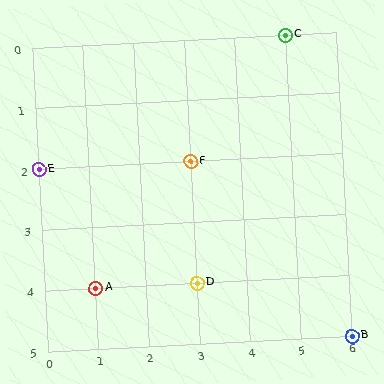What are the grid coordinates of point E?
Point E is at grid coordinates (0, 2).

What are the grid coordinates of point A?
Point A is at grid coordinates (1, 4).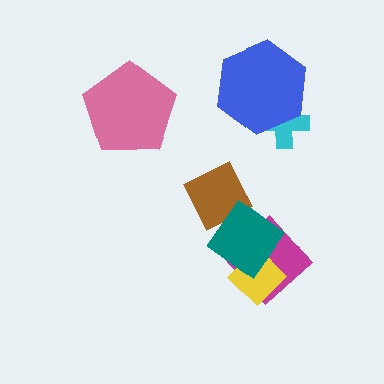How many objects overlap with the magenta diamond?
2 objects overlap with the magenta diamond.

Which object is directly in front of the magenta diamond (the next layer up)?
The yellow diamond is directly in front of the magenta diamond.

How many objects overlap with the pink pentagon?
0 objects overlap with the pink pentagon.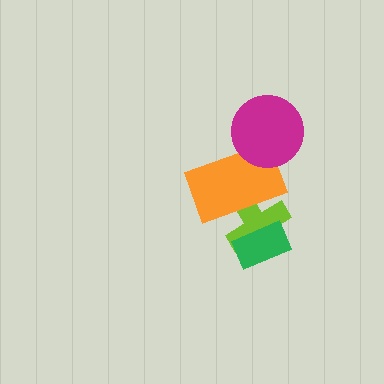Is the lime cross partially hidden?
Yes, it is partially covered by another shape.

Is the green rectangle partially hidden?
No, no other shape covers it.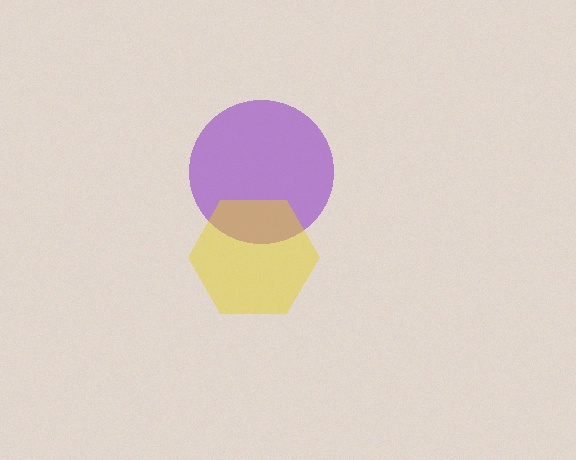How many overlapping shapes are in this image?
There are 2 overlapping shapes in the image.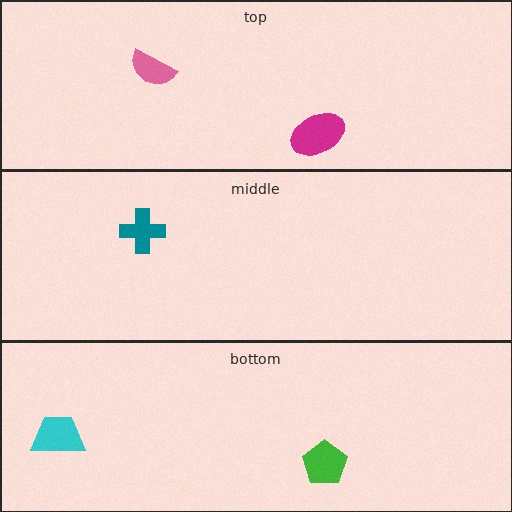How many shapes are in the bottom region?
2.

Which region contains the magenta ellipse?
The top region.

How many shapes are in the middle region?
1.